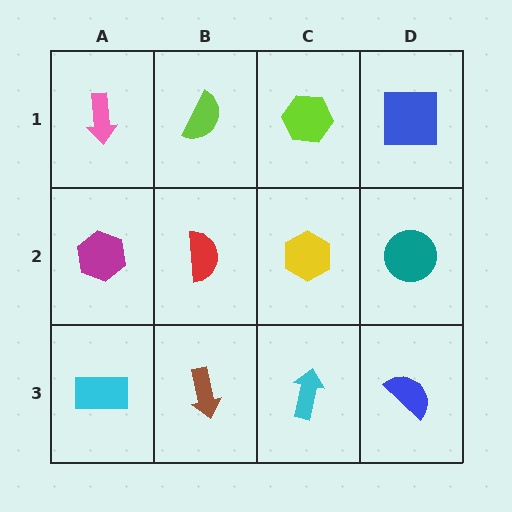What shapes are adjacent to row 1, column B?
A red semicircle (row 2, column B), a pink arrow (row 1, column A), a lime hexagon (row 1, column C).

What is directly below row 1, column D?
A teal circle.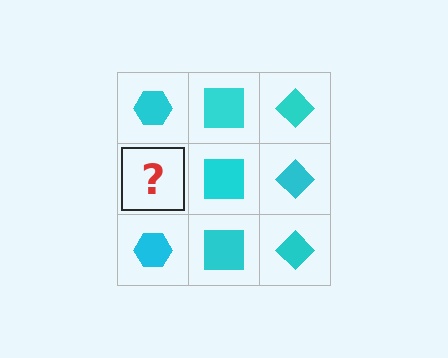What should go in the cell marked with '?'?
The missing cell should contain a cyan hexagon.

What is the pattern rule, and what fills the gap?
The rule is that each column has a consistent shape. The gap should be filled with a cyan hexagon.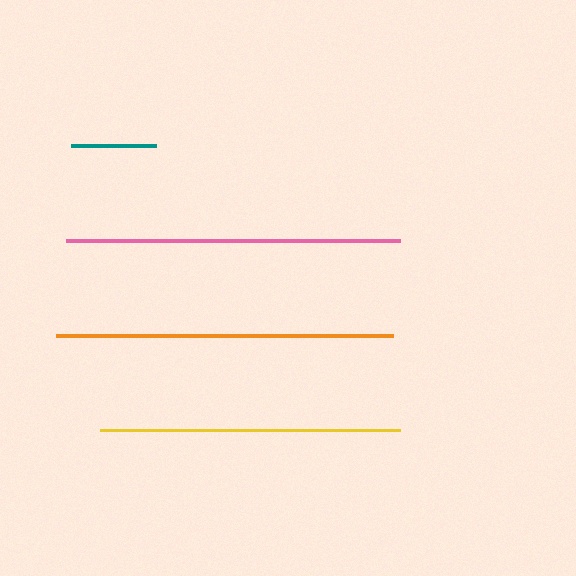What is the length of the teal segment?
The teal segment is approximately 85 pixels long.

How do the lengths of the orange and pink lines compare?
The orange and pink lines are approximately the same length.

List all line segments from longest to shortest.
From longest to shortest: orange, pink, yellow, teal.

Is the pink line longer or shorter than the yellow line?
The pink line is longer than the yellow line.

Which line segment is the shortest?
The teal line is the shortest at approximately 85 pixels.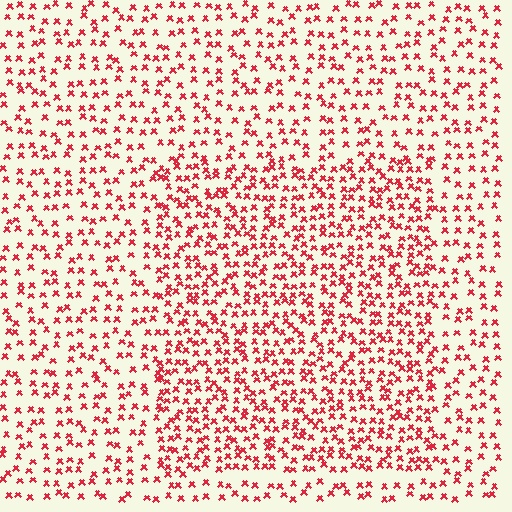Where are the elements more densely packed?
The elements are more densely packed inside the rectangle boundary.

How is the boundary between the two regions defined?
The boundary is defined by a change in element density (approximately 1.7x ratio). All elements are the same color, size, and shape.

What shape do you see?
I see a rectangle.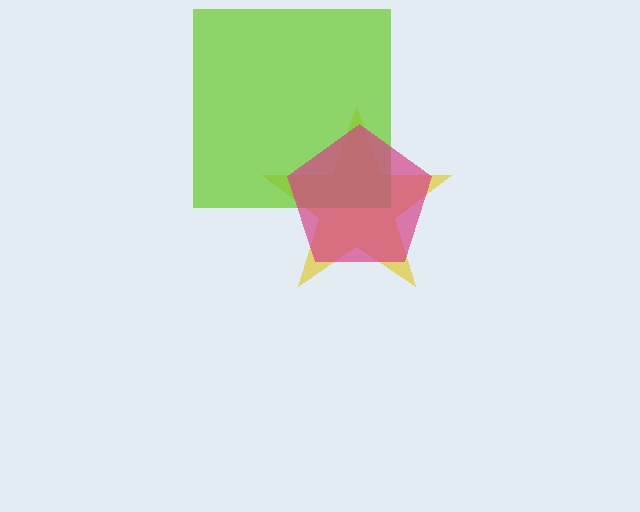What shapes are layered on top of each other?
The layered shapes are: a yellow star, a lime square, a magenta pentagon.